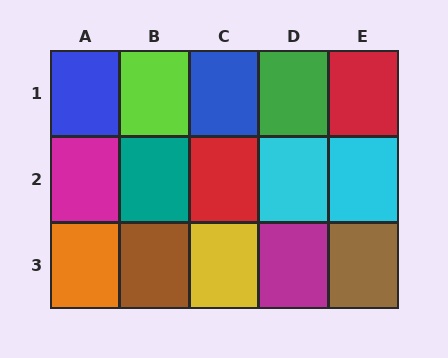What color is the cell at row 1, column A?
Blue.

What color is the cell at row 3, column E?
Brown.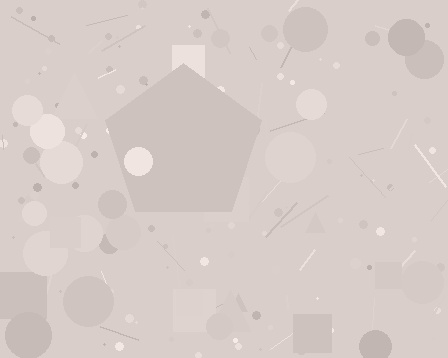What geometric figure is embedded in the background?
A pentagon is embedded in the background.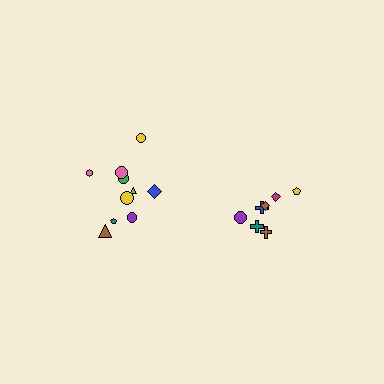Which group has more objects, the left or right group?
The left group.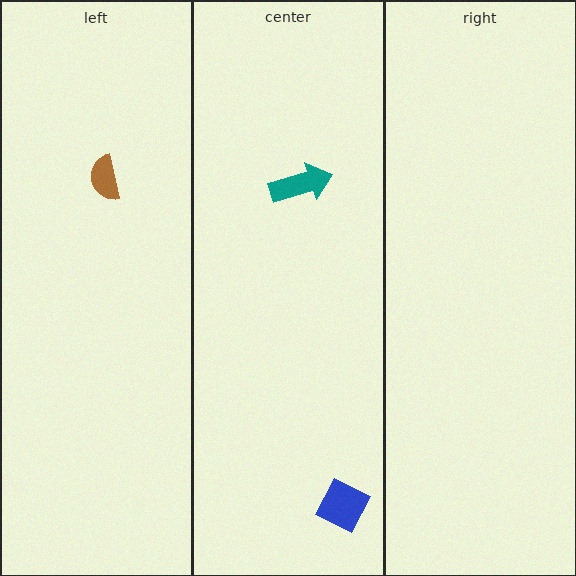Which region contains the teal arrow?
The center region.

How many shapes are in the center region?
2.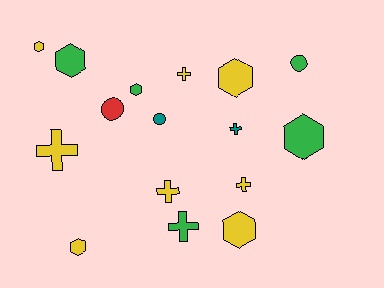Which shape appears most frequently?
Hexagon, with 7 objects.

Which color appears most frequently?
Yellow, with 8 objects.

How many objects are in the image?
There are 16 objects.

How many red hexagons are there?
There are no red hexagons.